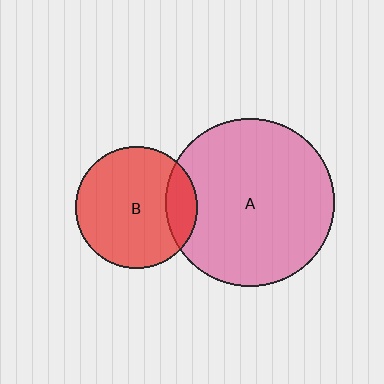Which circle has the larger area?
Circle A (pink).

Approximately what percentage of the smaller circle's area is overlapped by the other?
Approximately 15%.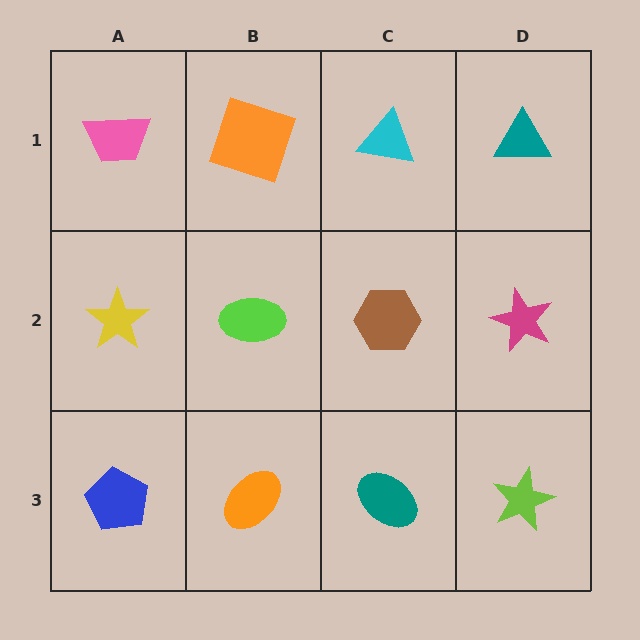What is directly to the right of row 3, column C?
A lime star.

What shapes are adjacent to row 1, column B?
A lime ellipse (row 2, column B), a pink trapezoid (row 1, column A), a cyan triangle (row 1, column C).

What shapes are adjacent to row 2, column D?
A teal triangle (row 1, column D), a lime star (row 3, column D), a brown hexagon (row 2, column C).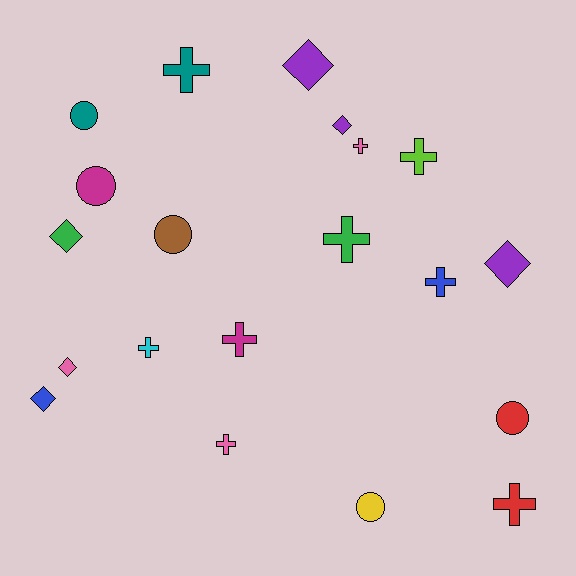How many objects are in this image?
There are 20 objects.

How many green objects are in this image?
There are 2 green objects.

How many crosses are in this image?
There are 9 crosses.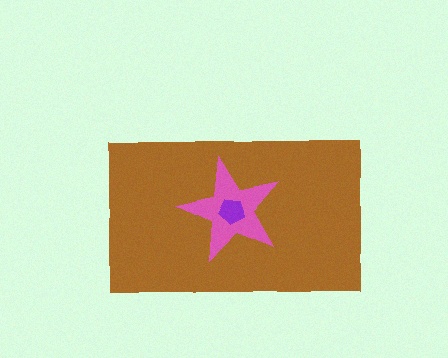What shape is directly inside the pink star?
The purple pentagon.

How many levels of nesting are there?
3.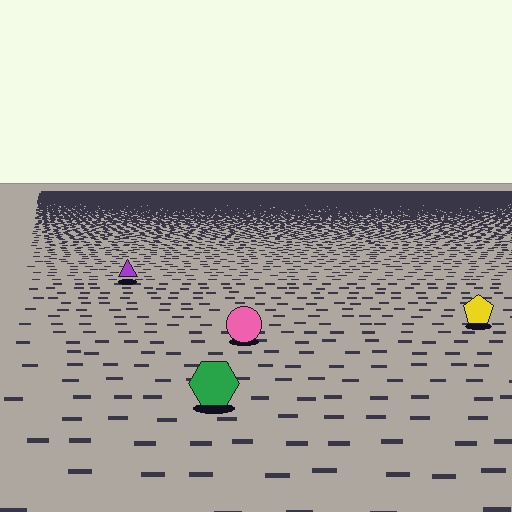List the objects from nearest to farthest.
From nearest to farthest: the green hexagon, the pink circle, the yellow pentagon, the purple triangle.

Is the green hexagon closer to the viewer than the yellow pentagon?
Yes. The green hexagon is closer — you can tell from the texture gradient: the ground texture is coarser near it.